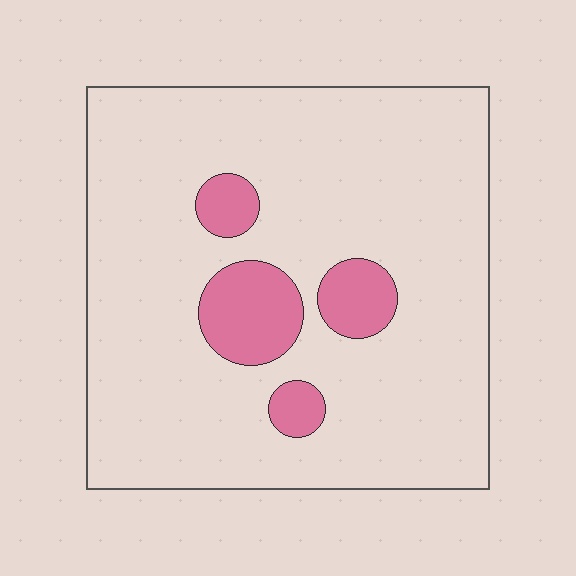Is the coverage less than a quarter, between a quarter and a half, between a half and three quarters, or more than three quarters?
Less than a quarter.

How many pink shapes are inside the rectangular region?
4.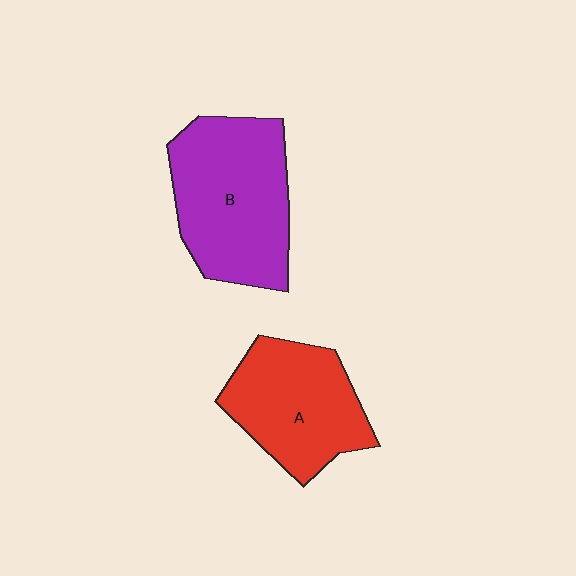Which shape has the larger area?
Shape B (purple).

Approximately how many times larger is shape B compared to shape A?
Approximately 1.2 times.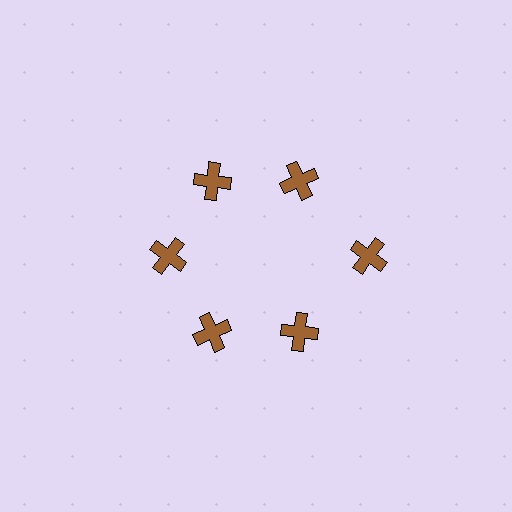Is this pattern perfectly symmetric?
No. The 6 brown crosses are arranged in a ring, but one element near the 3 o'clock position is pushed outward from the center, breaking the 6-fold rotational symmetry.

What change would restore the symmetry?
The symmetry would be restored by moving it inward, back onto the ring so that all 6 crosses sit at equal angles and equal distance from the center.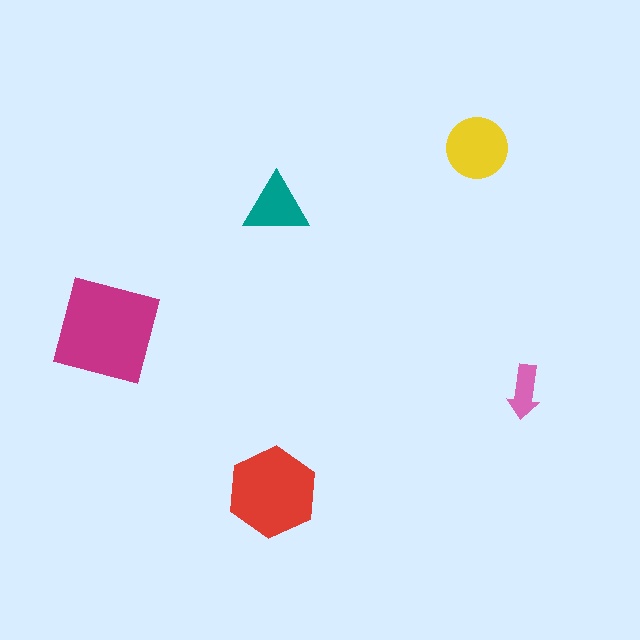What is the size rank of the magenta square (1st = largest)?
1st.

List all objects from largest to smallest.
The magenta square, the red hexagon, the yellow circle, the teal triangle, the pink arrow.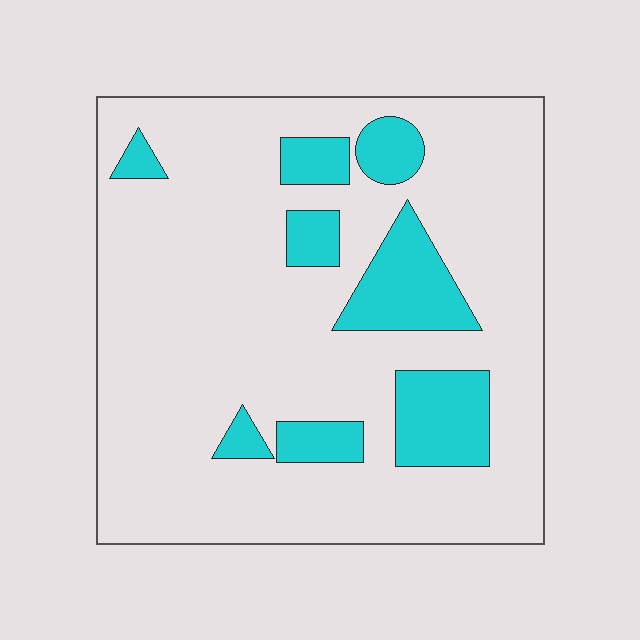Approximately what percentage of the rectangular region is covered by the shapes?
Approximately 20%.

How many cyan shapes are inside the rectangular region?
8.